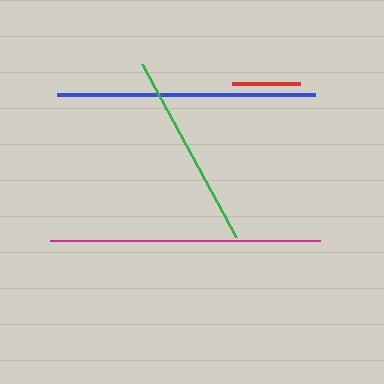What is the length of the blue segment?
The blue segment is approximately 258 pixels long.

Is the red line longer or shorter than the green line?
The green line is longer than the red line.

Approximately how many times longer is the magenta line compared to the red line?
The magenta line is approximately 3.9 times the length of the red line.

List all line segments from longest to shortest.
From longest to shortest: magenta, blue, green, red.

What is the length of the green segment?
The green segment is approximately 196 pixels long.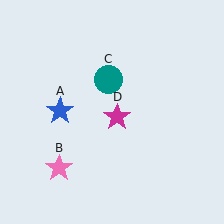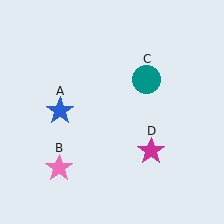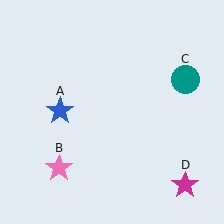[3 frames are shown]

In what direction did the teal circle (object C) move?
The teal circle (object C) moved right.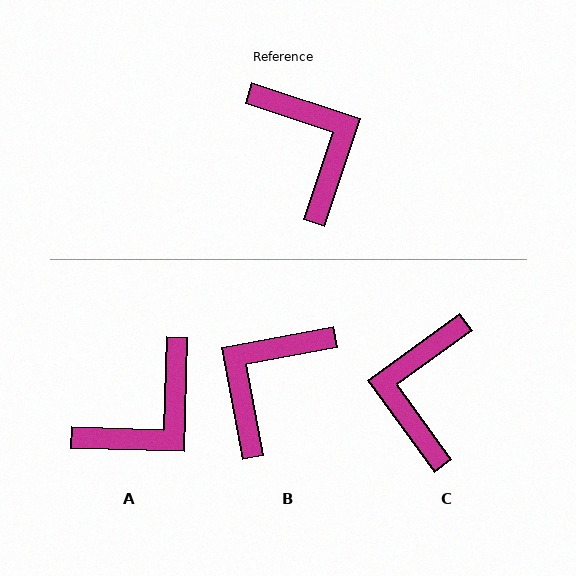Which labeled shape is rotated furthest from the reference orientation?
C, about 144 degrees away.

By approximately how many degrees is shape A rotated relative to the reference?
Approximately 73 degrees clockwise.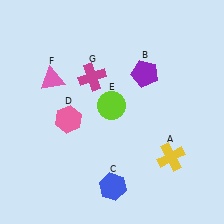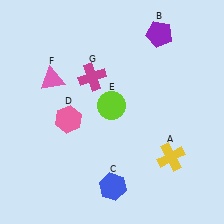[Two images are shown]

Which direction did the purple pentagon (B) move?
The purple pentagon (B) moved up.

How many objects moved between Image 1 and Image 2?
1 object moved between the two images.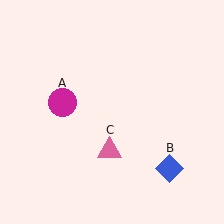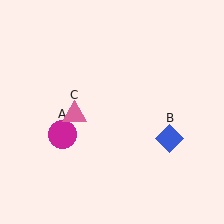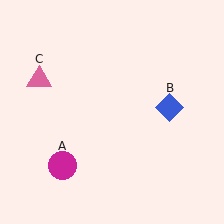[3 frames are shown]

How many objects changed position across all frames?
3 objects changed position: magenta circle (object A), blue diamond (object B), pink triangle (object C).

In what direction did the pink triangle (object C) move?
The pink triangle (object C) moved up and to the left.